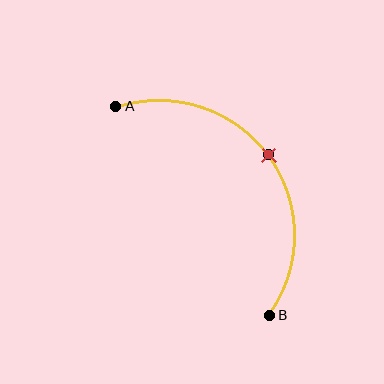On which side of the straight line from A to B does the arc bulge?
The arc bulges above and to the right of the straight line connecting A and B.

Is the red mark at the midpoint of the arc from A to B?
Yes. The red mark lies on the arc at equal arc-length from both A and B — it is the arc midpoint.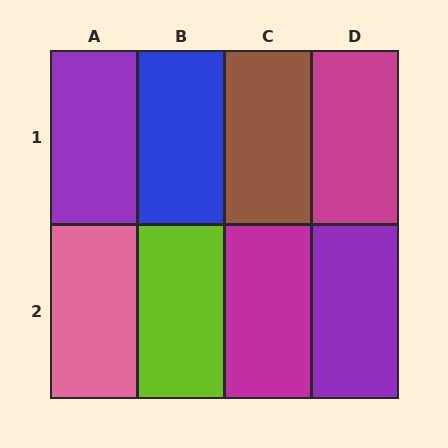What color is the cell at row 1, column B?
Blue.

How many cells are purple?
2 cells are purple.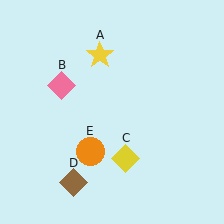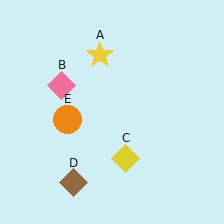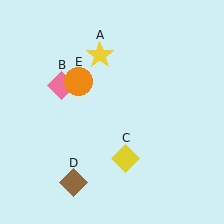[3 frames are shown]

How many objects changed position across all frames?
1 object changed position: orange circle (object E).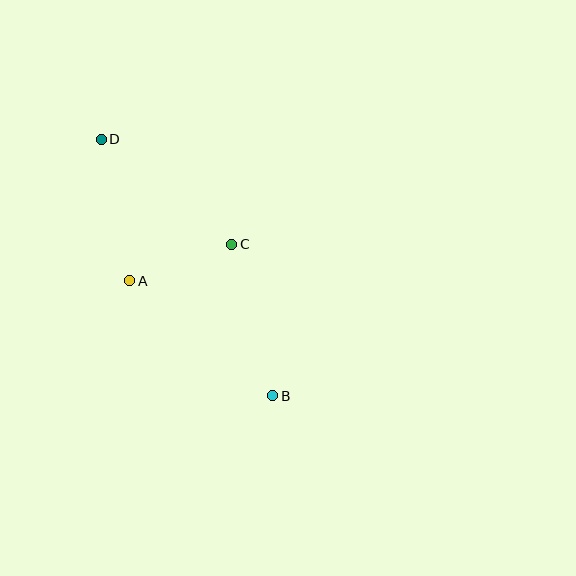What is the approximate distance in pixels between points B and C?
The distance between B and C is approximately 157 pixels.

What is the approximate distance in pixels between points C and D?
The distance between C and D is approximately 168 pixels.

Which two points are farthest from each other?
Points B and D are farthest from each other.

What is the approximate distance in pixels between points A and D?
The distance between A and D is approximately 144 pixels.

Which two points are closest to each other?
Points A and C are closest to each other.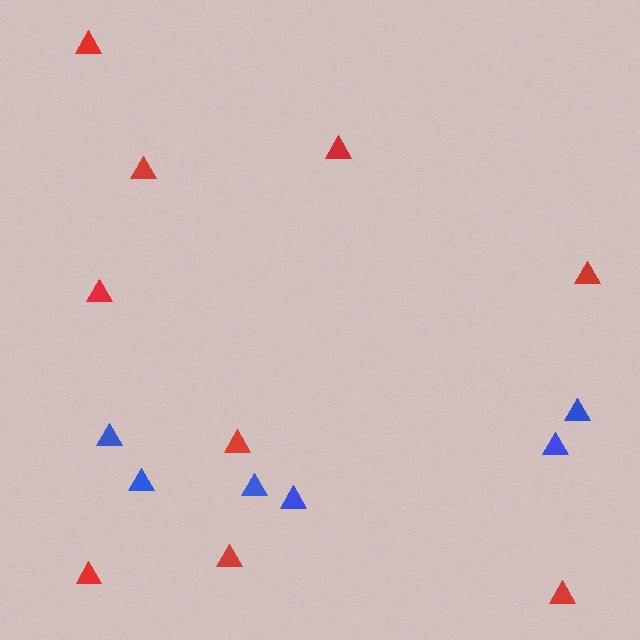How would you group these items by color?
There are 2 groups: one group of red triangles (9) and one group of blue triangles (6).